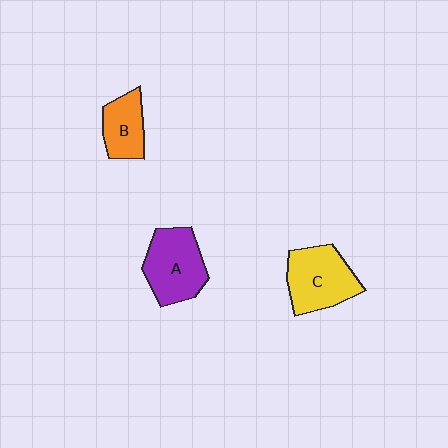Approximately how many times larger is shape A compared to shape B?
Approximately 1.6 times.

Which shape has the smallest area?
Shape B (orange).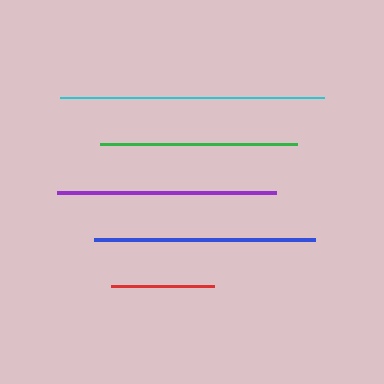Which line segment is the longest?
The cyan line is the longest at approximately 264 pixels.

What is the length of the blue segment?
The blue segment is approximately 221 pixels long.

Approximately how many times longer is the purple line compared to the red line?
The purple line is approximately 2.1 times the length of the red line.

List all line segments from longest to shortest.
From longest to shortest: cyan, blue, purple, green, red.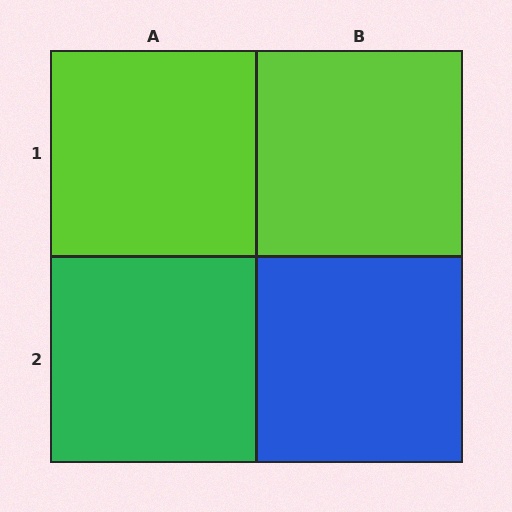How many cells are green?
1 cell is green.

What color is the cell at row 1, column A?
Lime.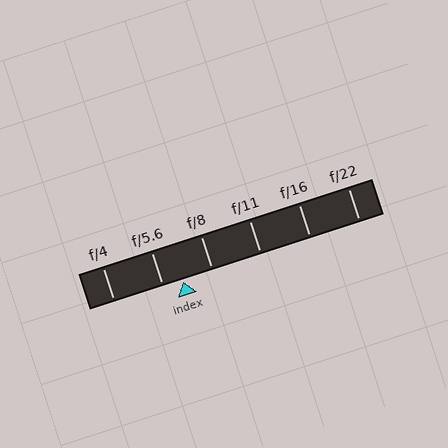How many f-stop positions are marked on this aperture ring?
There are 6 f-stop positions marked.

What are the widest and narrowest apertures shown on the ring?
The widest aperture shown is f/4 and the narrowest is f/22.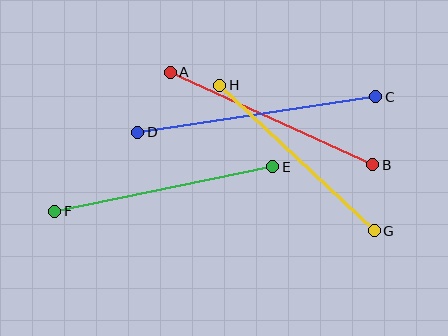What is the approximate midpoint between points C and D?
The midpoint is at approximately (257, 114) pixels.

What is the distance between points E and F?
The distance is approximately 223 pixels.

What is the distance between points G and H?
The distance is approximately 212 pixels.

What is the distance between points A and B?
The distance is approximately 223 pixels.